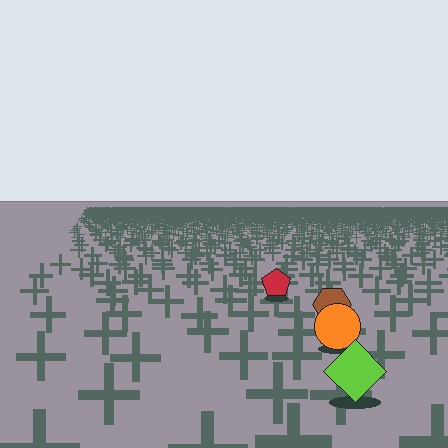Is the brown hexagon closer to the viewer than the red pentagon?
Yes. The brown hexagon is closer — you can tell from the texture gradient: the ground texture is coarser near it.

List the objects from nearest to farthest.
From nearest to farthest: the lime diamond, the orange circle, the brown hexagon, the red pentagon.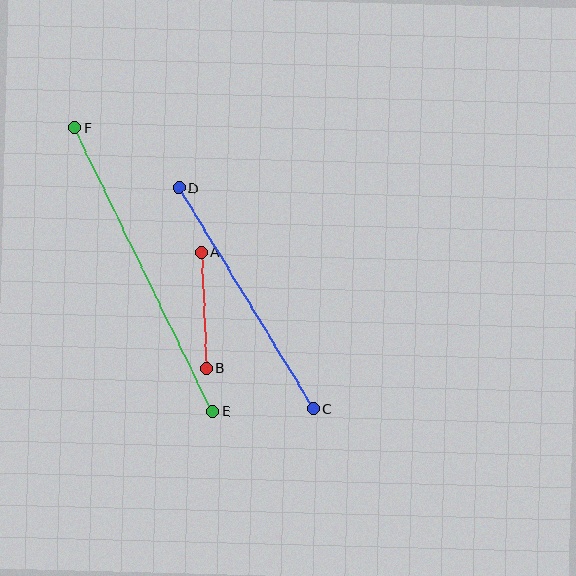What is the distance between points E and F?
The distance is approximately 315 pixels.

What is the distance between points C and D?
The distance is approximately 258 pixels.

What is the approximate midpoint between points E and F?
The midpoint is at approximately (144, 270) pixels.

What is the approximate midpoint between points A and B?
The midpoint is at approximately (204, 310) pixels.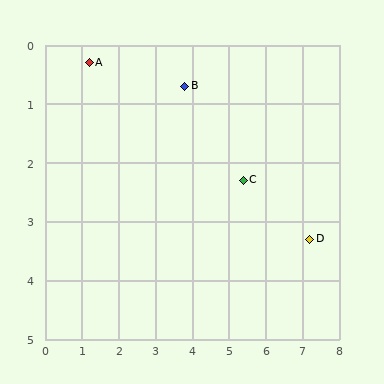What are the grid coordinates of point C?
Point C is at approximately (5.4, 2.3).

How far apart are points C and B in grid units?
Points C and B are about 2.3 grid units apart.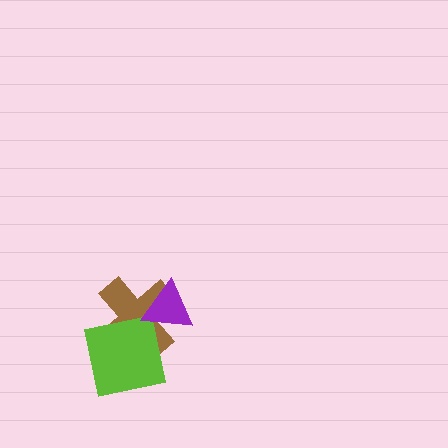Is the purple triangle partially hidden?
No, no other shape covers it.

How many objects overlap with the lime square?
1 object overlaps with the lime square.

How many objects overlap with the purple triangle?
1 object overlaps with the purple triangle.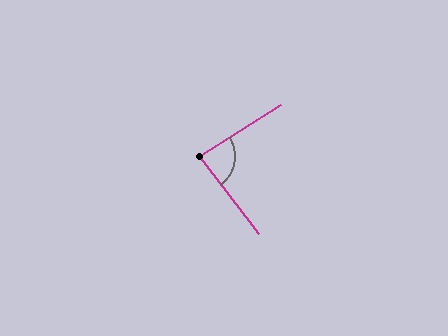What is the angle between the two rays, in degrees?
Approximately 85 degrees.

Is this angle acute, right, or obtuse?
It is acute.